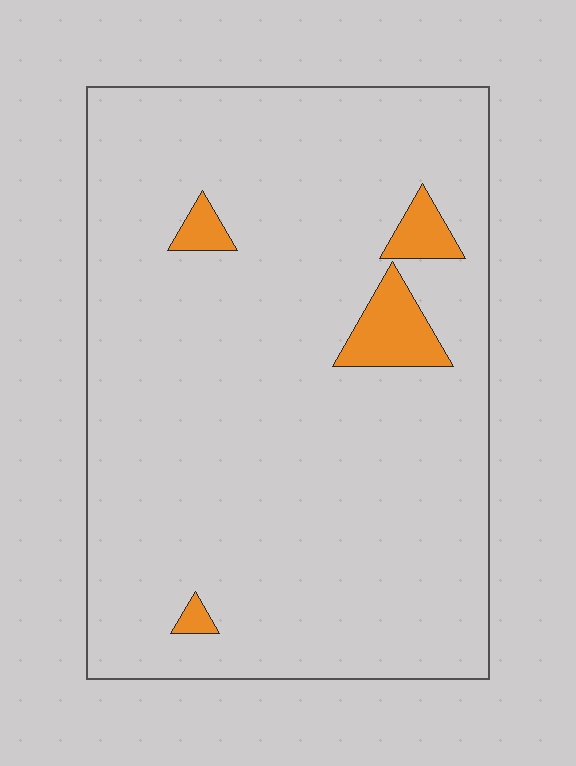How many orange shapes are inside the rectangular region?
4.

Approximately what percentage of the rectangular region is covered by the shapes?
Approximately 5%.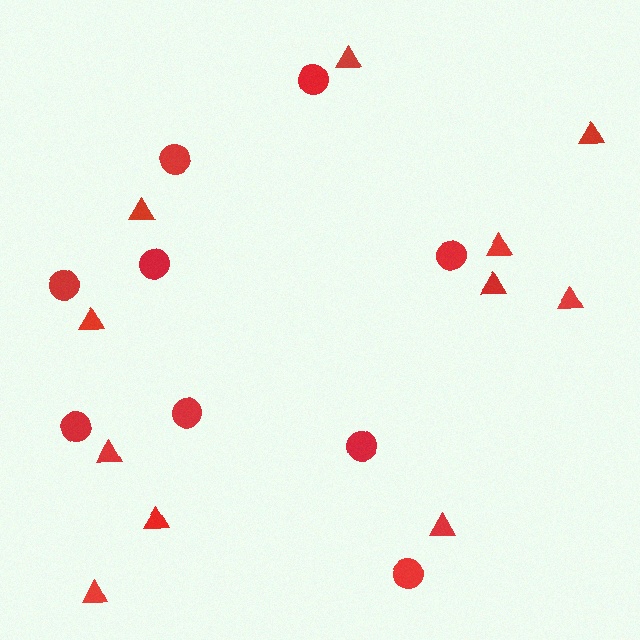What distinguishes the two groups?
There are 2 groups: one group of triangles (11) and one group of circles (9).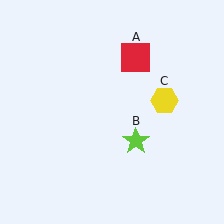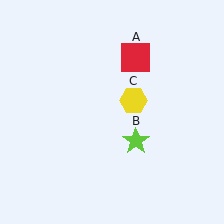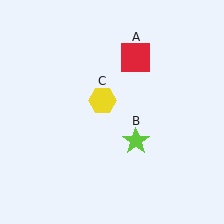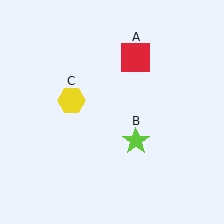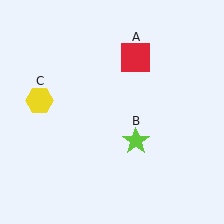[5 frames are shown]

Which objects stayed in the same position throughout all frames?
Red square (object A) and lime star (object B) remained stationary.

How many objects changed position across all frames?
1 object changed position: yellow hexagon (object C).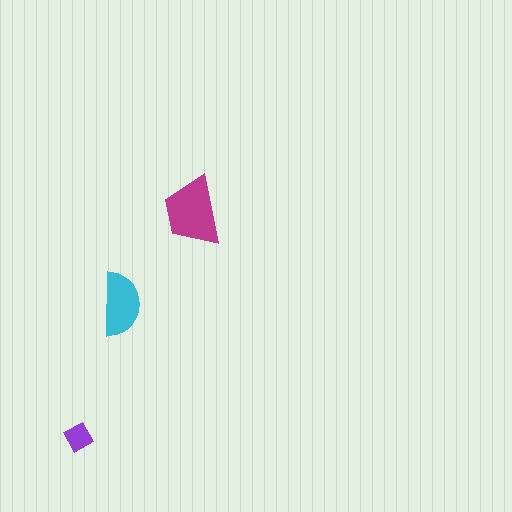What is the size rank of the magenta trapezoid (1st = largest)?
1st.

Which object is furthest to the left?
The purple diamond is leftmost.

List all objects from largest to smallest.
The magenta trapezoid, the cyan semicircle, the purple diamond.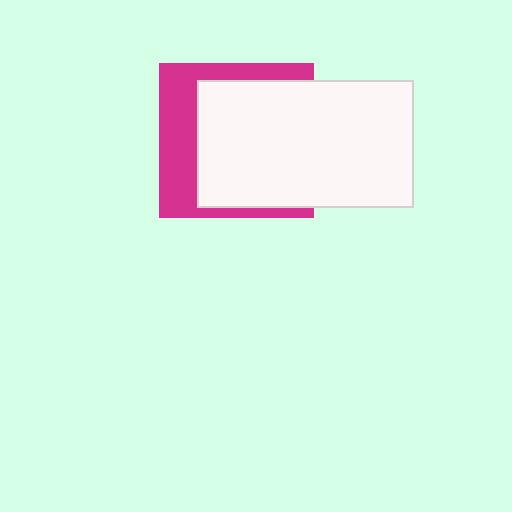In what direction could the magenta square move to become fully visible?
The magenta square could move left. That would shift it out from behind the white rectangle entirely.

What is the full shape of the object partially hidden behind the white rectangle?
The partially hidden object is a magenta square.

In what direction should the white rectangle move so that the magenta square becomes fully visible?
The white rectangle should move right. That is the shortest direction to clear the overlap and leave the magenta square fully visible.